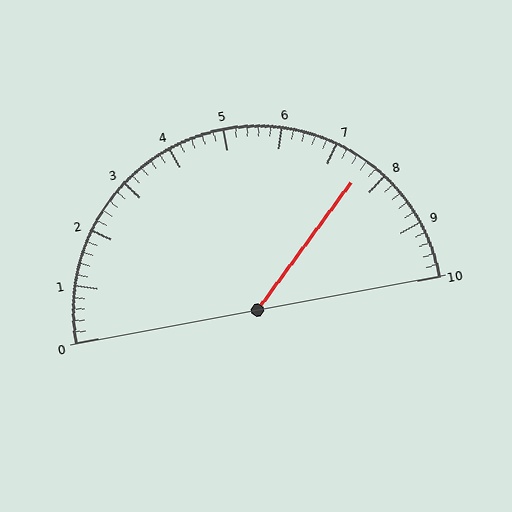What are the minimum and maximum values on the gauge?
The gauge ranges from 0 to 10.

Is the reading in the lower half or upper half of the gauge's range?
The reading is in the upper half of the range (0 to 10).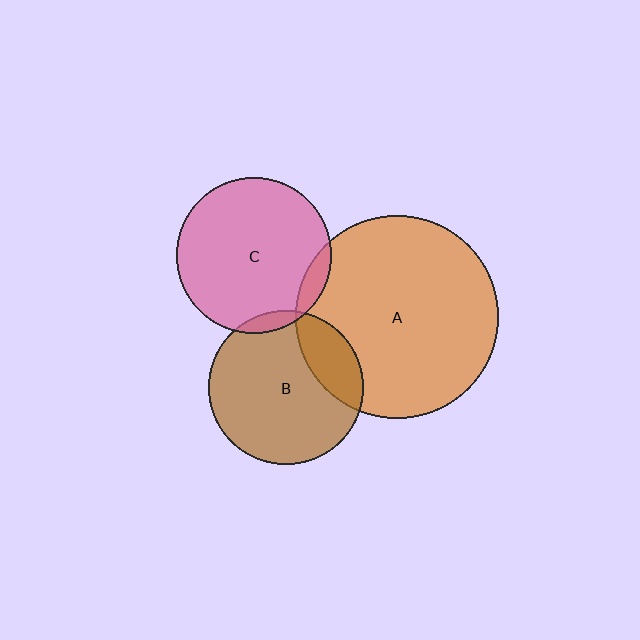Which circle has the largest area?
Circle A (orange).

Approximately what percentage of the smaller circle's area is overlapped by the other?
Approximately 5%.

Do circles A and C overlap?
Yes.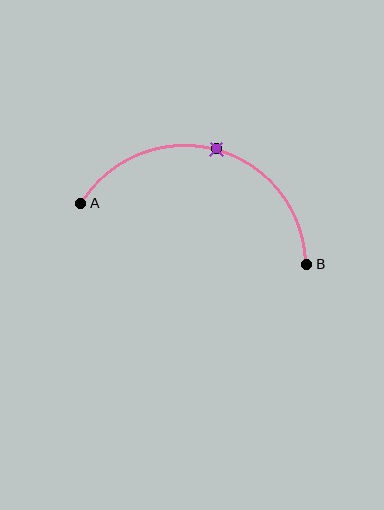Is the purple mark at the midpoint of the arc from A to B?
Yes. The purple mark lies on the arc at equal arc-length from both A and B — it is the arc midpoint.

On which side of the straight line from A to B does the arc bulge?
The arc bulges above the straight line connecting A and B.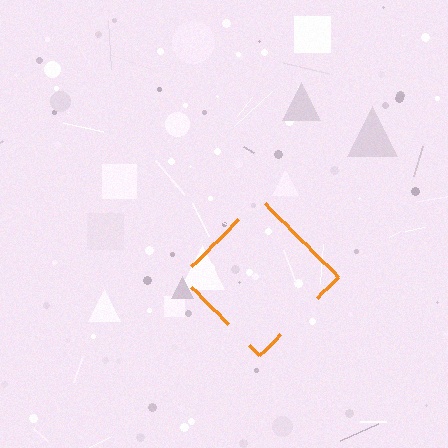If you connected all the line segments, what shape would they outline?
They would outline a diamond.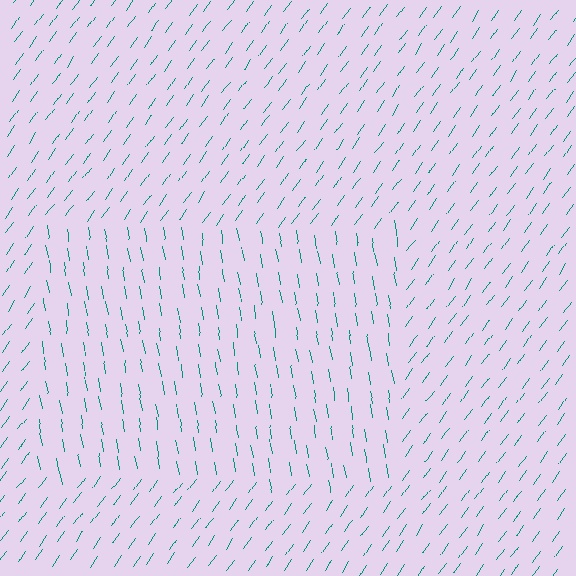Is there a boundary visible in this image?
Yes, there is a texture boundary formed by a change in line orientation.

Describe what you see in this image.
The image is filled with small teal line segments. A rectangle region in the image has lines oriented differently from the surrounding lines, creating a visible texture boundary.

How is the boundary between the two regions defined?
The boundary is defined purely by a change in line orientation (approximately 45 degrees difference). All lines are the same color and thickness.